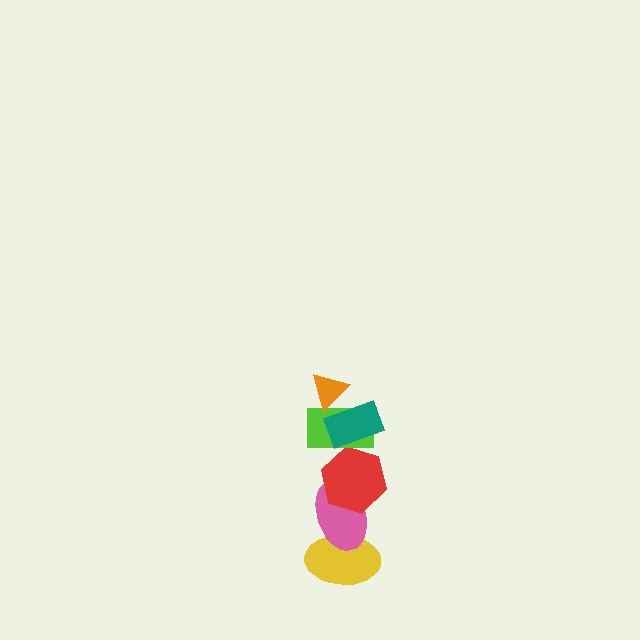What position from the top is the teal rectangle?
The teal rectangle is 2nd from the top.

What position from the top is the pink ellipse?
The pink ellipse is 5th from the top.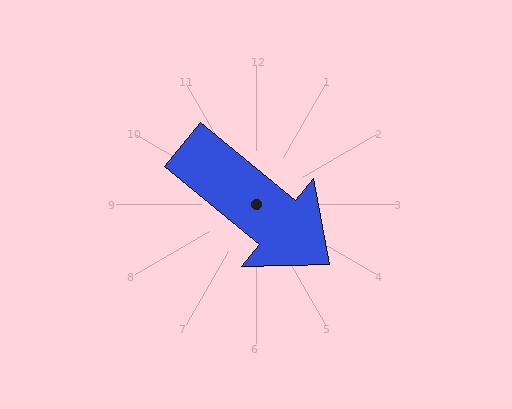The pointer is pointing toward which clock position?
Roughly 4 o'clock.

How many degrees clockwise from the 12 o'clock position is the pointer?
Approximately 129 degrees.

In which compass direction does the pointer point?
Southeast.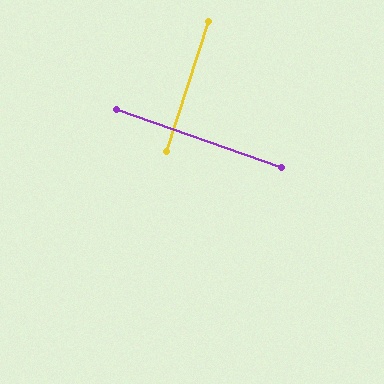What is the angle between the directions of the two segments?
Approximately 89 degrees.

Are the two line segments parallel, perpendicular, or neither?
Perpendicular — they meet at approximately 89°.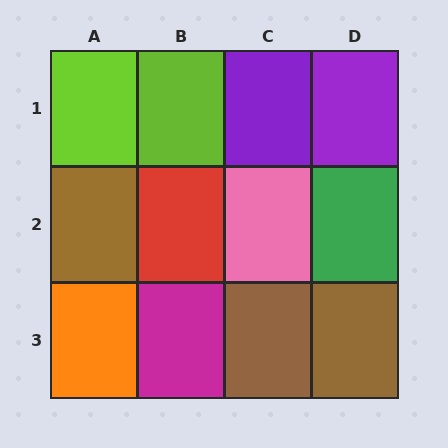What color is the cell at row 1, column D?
Purple.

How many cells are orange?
1 cell is orange.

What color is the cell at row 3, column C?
Brown.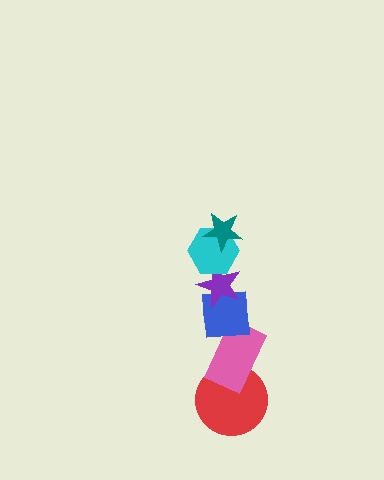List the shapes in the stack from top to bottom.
From top to bottom: the teal star, the cyan hexagon, the purple star, the blue square, the pink rectangle, the red circle.